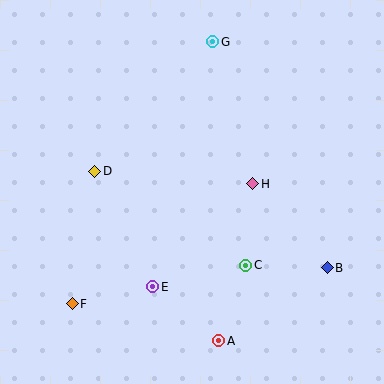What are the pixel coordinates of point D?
Point D is at (95, 171).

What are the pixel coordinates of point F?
Point F is at (72, 304).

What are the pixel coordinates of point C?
Point C is at (245, 265).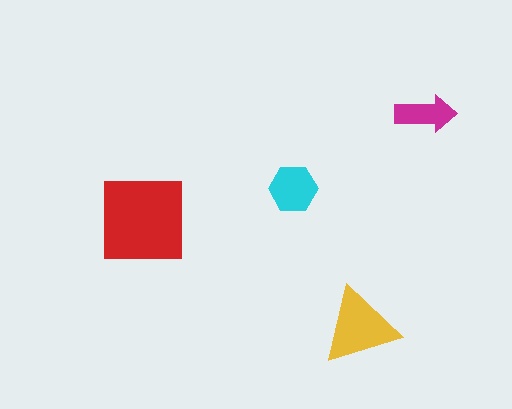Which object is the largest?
The red square.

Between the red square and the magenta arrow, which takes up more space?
The red square.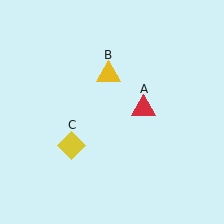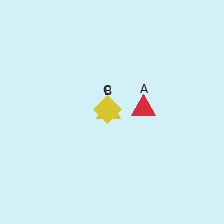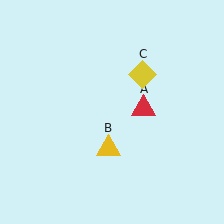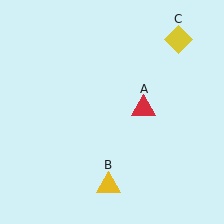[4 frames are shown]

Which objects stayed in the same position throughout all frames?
Red triangle (object A) remained stationary.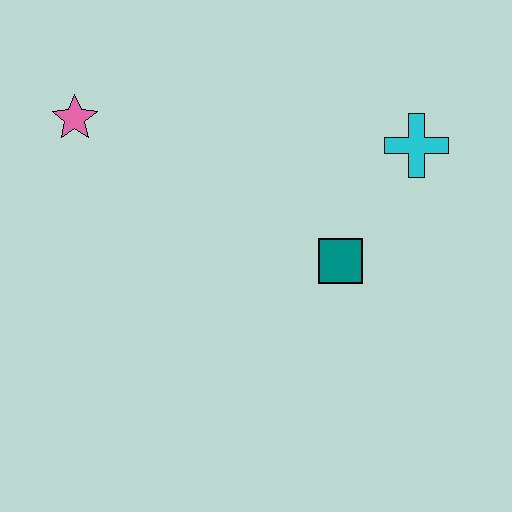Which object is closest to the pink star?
The teal square is closest to the pink star.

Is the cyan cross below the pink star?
Yes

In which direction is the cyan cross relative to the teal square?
The cyan cross is above the teal square.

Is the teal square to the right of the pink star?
Yes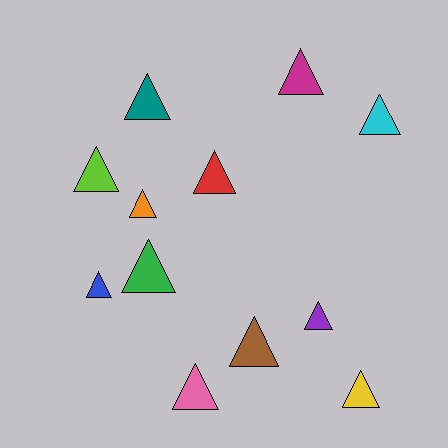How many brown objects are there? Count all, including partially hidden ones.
There is 1 brown object.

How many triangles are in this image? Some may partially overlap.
There are 12 triangles.